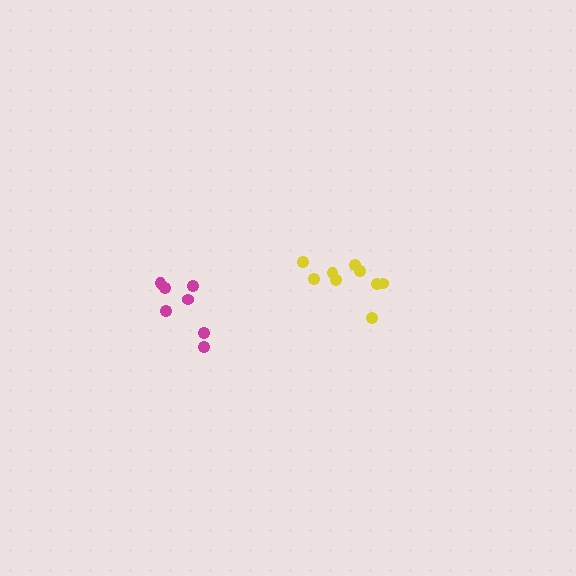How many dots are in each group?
Group 1: 7 dots, Group 2: 9 dots (16 total).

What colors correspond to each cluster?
The clusters are colored: magenta, yellow.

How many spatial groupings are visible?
There are 2 spatial groupings.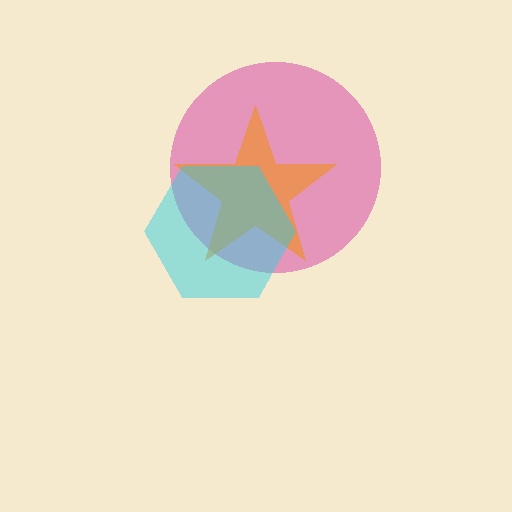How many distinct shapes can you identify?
There are 3 distinct shapes: a magenta circle, an orange star, a cyan hexagon.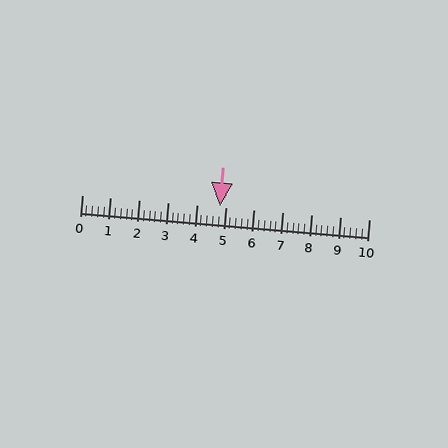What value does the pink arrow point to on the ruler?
The pink arrow points to approximately 4.8.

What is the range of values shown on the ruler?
The ruler shows values from 0 to 10.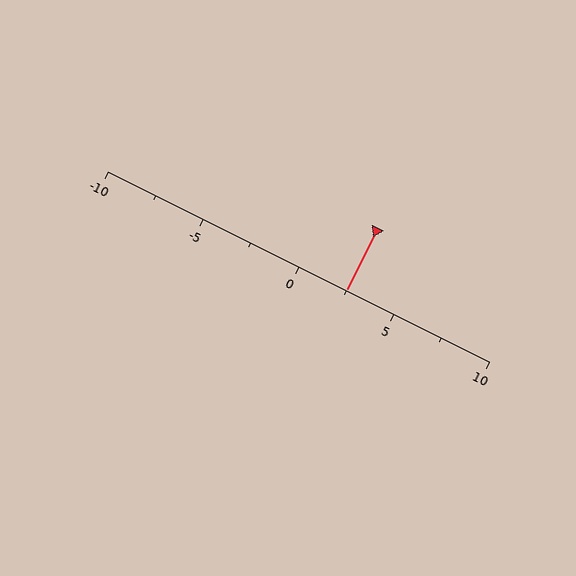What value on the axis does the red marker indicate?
The marker indicates approximately 2.5.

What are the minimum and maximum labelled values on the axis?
The axis runs from -10 to 10.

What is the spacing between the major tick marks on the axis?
The major ticks are spaced 5 apart.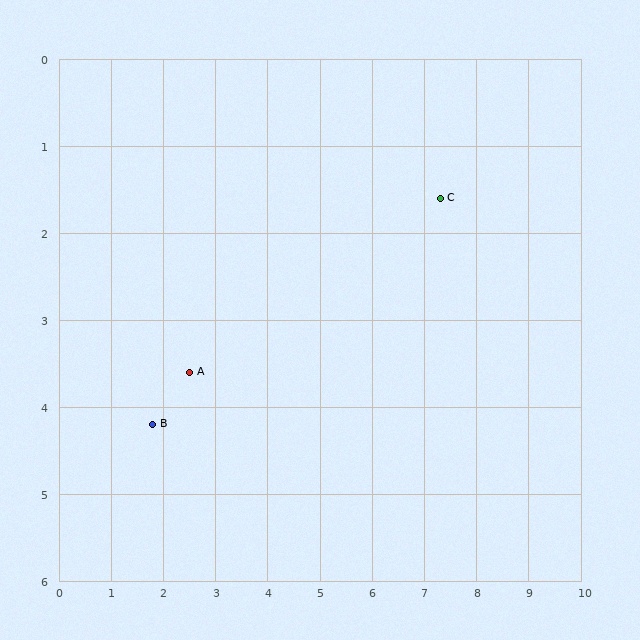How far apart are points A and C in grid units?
Points A and C are about 5.2 grid units apart.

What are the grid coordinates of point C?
Point C is at approximately (7.3, 1.6).